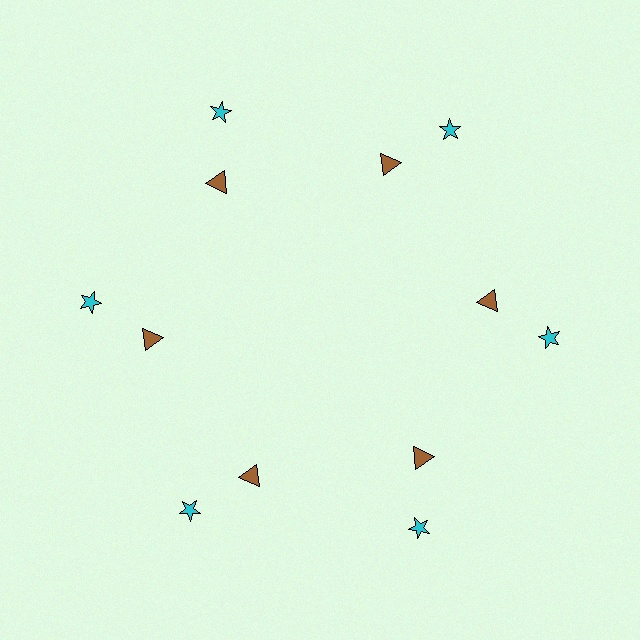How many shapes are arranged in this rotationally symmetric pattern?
There are 12 shapes, arranged in 6 groups of 2.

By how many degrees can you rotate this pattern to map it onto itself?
The pattern maps onto itself every 60 degrees of rotation.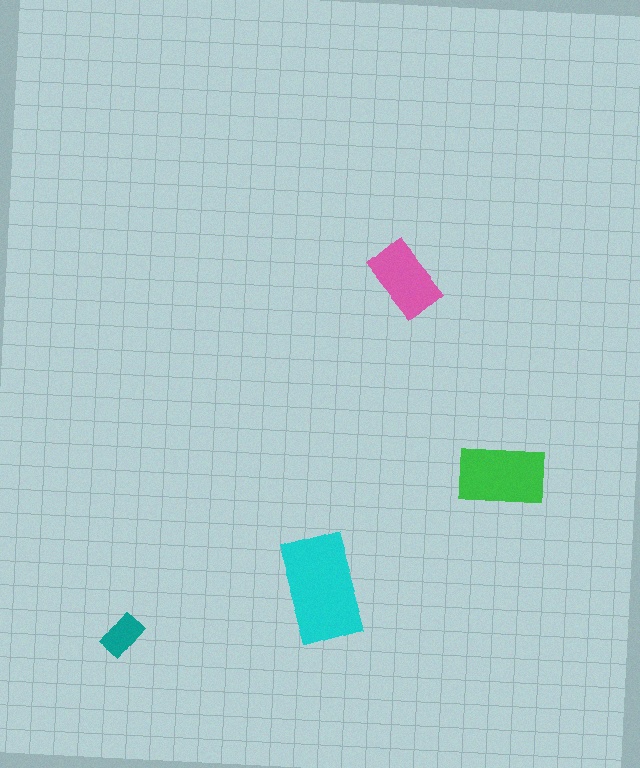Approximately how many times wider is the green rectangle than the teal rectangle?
About 2 times wider.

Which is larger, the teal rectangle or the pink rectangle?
The pink one.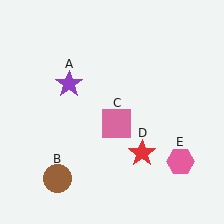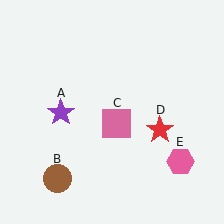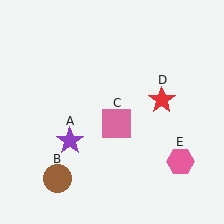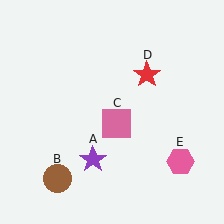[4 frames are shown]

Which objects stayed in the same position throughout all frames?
Brown circle (object B) and pink square (object C) and pink hexagon (object E) remained stationary.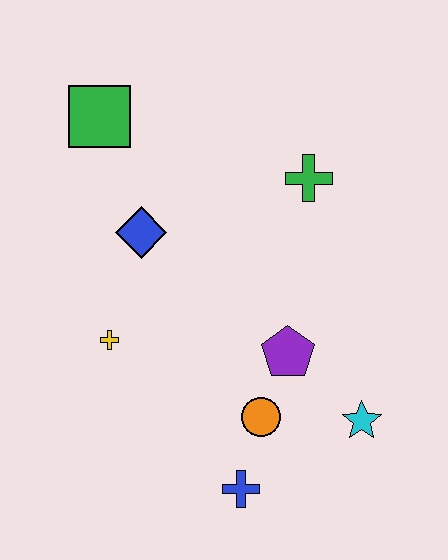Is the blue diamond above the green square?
No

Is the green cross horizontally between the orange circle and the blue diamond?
No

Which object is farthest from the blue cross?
The green square is farthest from the blue cross.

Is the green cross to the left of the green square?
No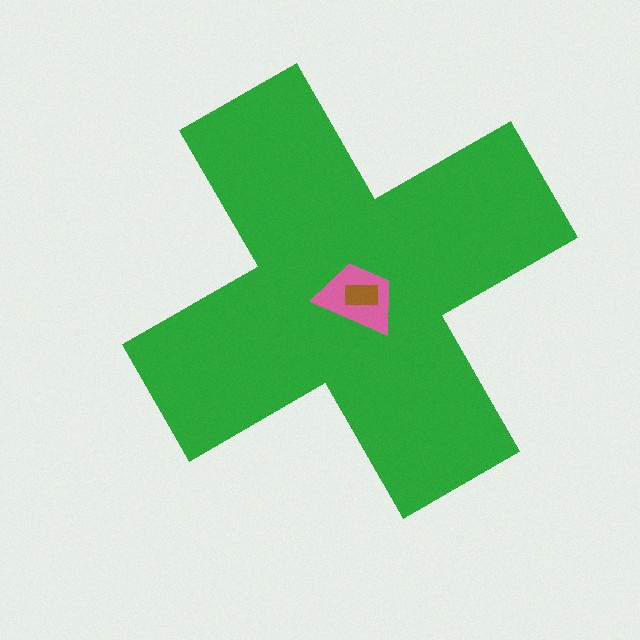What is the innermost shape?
The brown rectangle.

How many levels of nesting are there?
3.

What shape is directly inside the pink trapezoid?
The brown rectangle.